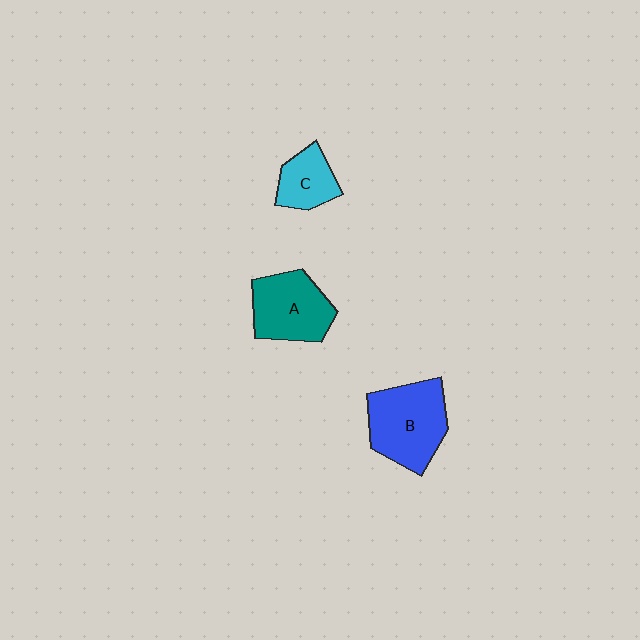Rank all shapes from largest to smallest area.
From largest to smallest: B (blue), A (teal), C (cyan).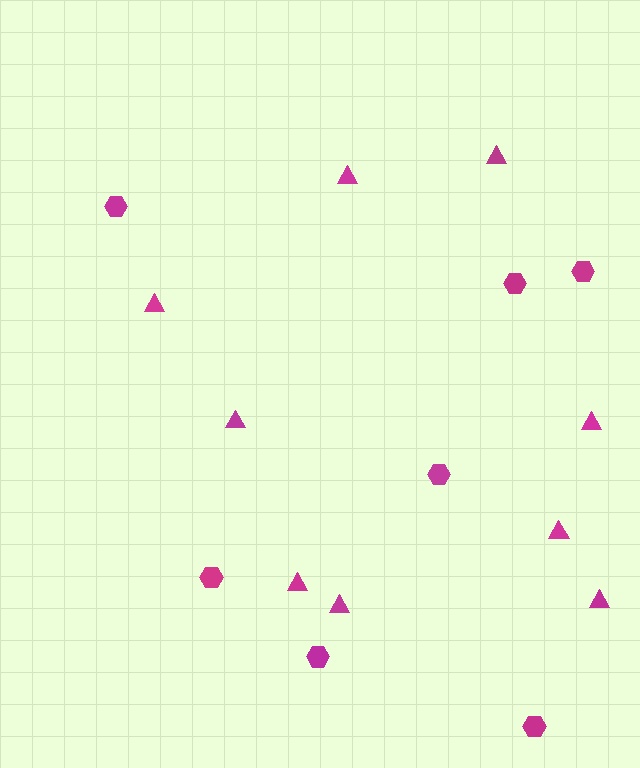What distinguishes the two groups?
There are 2 groups: one group of hexagons (7) and one group of triangles (9).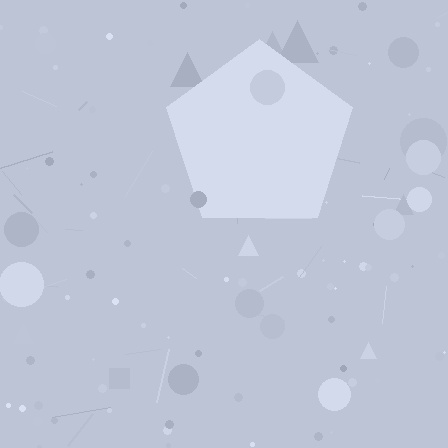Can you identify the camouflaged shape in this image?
The camouflaged shape is a pentagon.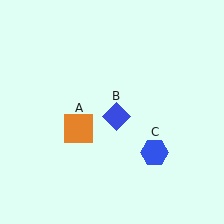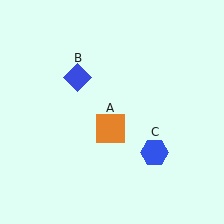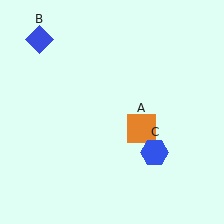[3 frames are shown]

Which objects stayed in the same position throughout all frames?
Blue hexagon (object C) remained stationary.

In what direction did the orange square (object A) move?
The orange square (object A) moved right.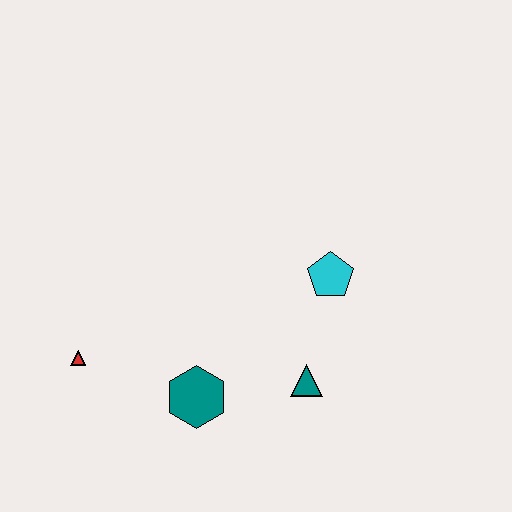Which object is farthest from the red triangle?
The cyan pentagon is farthest from the red triangle.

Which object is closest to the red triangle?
The teal hexagon is closest to the red triangle.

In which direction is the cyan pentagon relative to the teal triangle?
The cyan pentagon is above the teal triangle.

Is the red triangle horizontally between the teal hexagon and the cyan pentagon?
No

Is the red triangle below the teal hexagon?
No